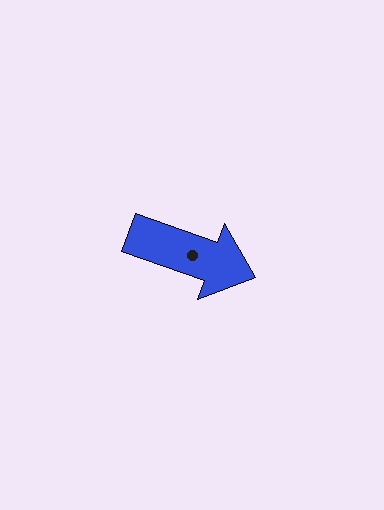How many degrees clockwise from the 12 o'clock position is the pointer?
Approximately 110 degrees.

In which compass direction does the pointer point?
East.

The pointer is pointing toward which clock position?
Roughly 4 o'clock.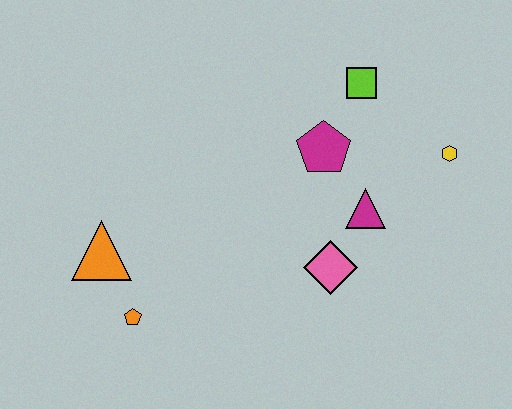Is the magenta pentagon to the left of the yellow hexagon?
Yes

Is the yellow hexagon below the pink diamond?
No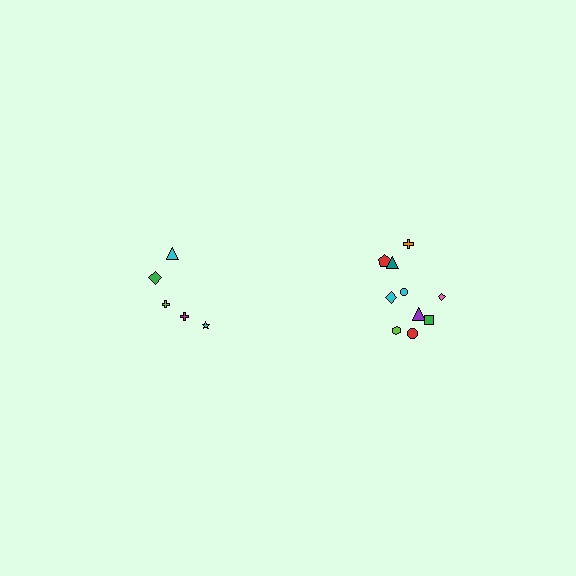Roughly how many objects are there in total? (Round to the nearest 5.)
Roughly 15 objects in total.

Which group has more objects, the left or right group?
The right group.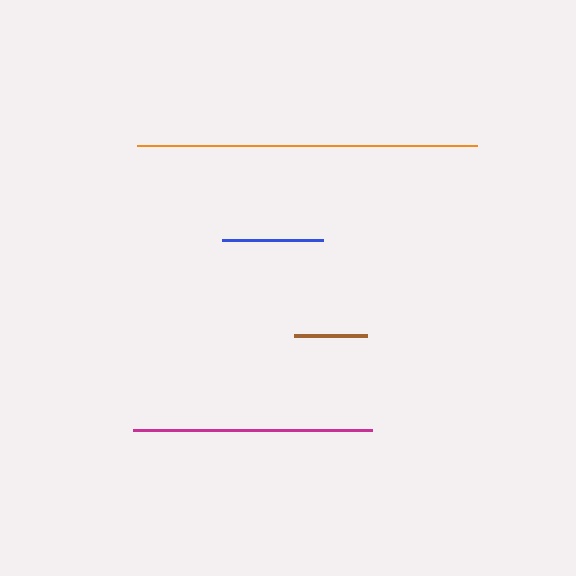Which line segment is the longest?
The orange line is the longest at approximately 340 pixels.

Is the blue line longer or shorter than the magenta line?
The magenta line is longer than the blue line.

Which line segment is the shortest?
The brown line is the shortest at approximately 73 pixels.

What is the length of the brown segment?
The brown segment is approximately 73 pixels long.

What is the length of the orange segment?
The orange segment is approximately 340 pixels long.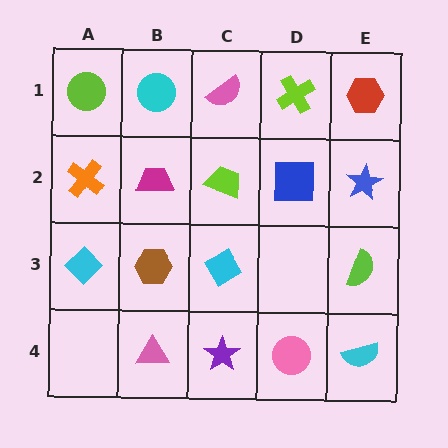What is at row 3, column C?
A cyan diamond.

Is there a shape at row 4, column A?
No, that cell is empty.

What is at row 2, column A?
An orange cross.